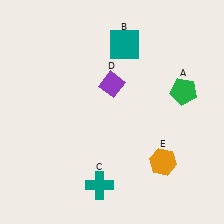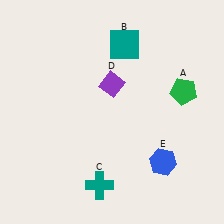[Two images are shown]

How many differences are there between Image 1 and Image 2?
There is 1 difference between the two images.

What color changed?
The hexagon (E) changed from orange in Image 1 to blue in Image 2.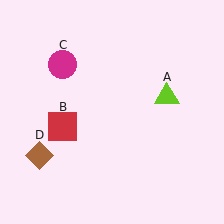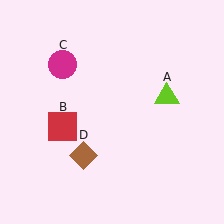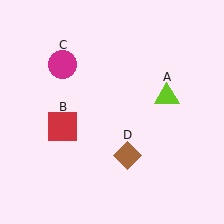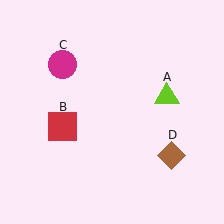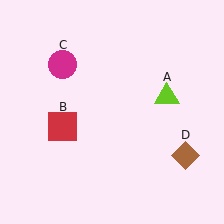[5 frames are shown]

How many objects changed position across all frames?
1 object changed position: brown diamond (object D).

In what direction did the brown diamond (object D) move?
The brown diamond (object D) moved right.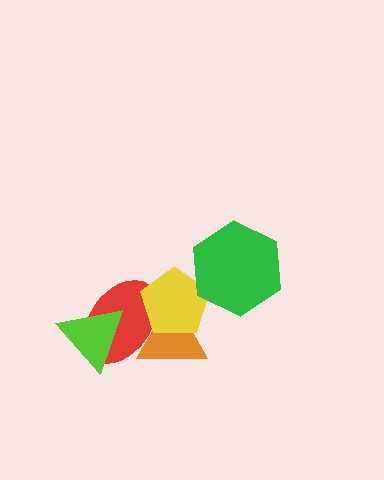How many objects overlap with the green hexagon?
1 object overlaps with the green hexagon.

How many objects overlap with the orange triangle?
2 objects overlap with the orange triangle.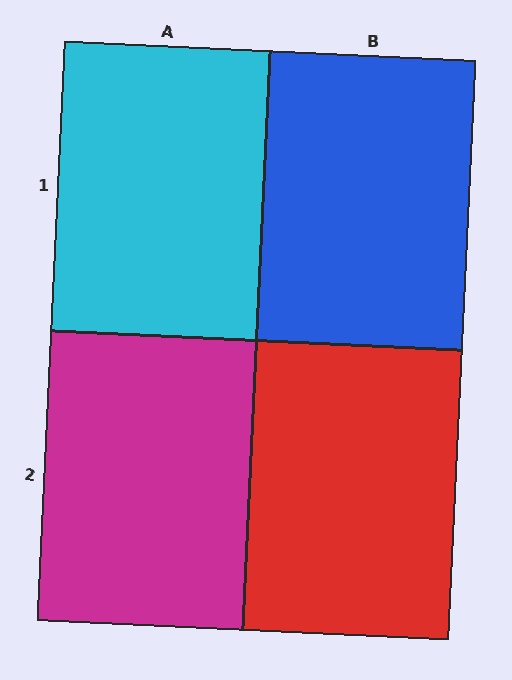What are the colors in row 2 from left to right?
Magenta, red.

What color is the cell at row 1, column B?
Blue.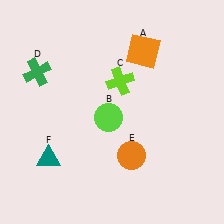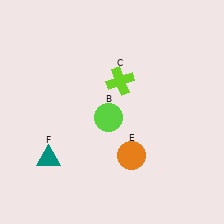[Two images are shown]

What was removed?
The green cross (D), the orange square (A) were removed in Image 2.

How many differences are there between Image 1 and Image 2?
There are 2 differences between the two images.